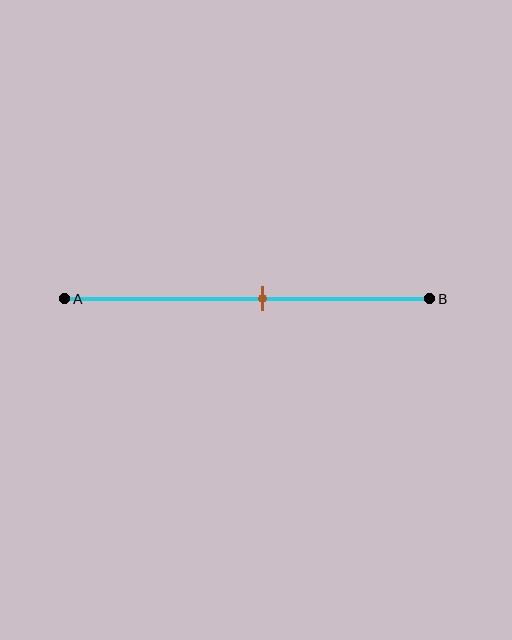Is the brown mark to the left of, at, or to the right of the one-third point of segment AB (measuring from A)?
The brown mark is to the right of the one-third point of segment AB.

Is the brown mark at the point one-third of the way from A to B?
No, the mark is at about 55% from A, not at the 33% one-third point.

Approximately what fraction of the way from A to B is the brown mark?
The brown mark is approximately 55% of the way from A to B.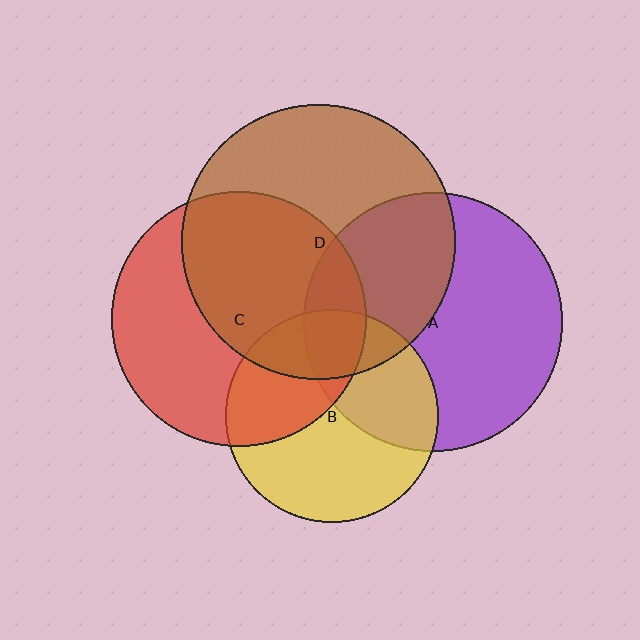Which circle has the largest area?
Circle D (brown).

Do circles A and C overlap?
Yes.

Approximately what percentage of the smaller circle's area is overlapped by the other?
Approximately 15%.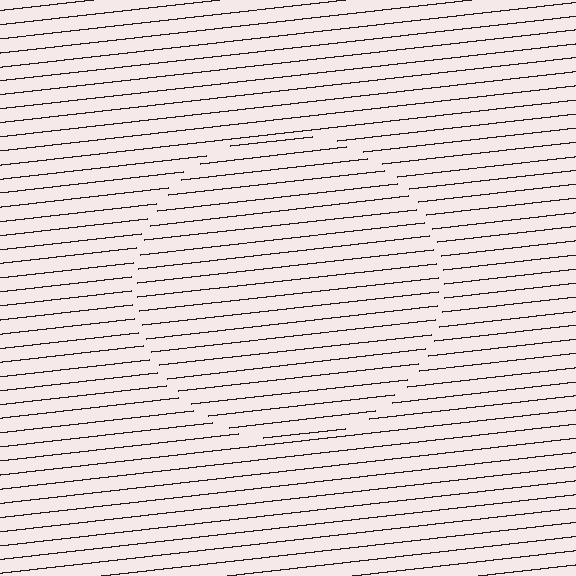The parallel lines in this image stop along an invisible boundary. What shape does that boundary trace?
An illusory circle. The interior of the shape contains the same grating, shifted by half a period — the contour is defined by the phase discontinuity where line-ends from the inner and outer gratings abut.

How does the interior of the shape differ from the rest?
The interior of the shape contains the same grating, shifted by half a period — the contour is defined by the phase discontinuity where line-ends from the inner and outer gratings abut.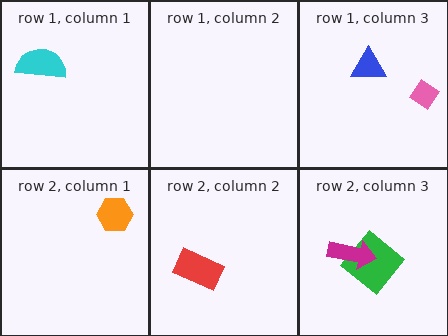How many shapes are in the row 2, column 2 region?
1.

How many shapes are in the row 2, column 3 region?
2.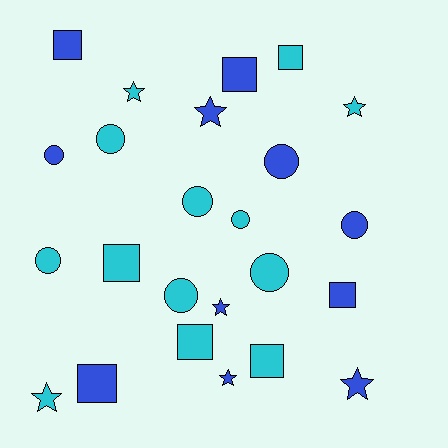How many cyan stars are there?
There are 3 cyan stars.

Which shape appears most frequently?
Circle, with 9 objects.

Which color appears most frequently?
Cyan, with 13 objects.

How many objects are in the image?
There are 24 objects.